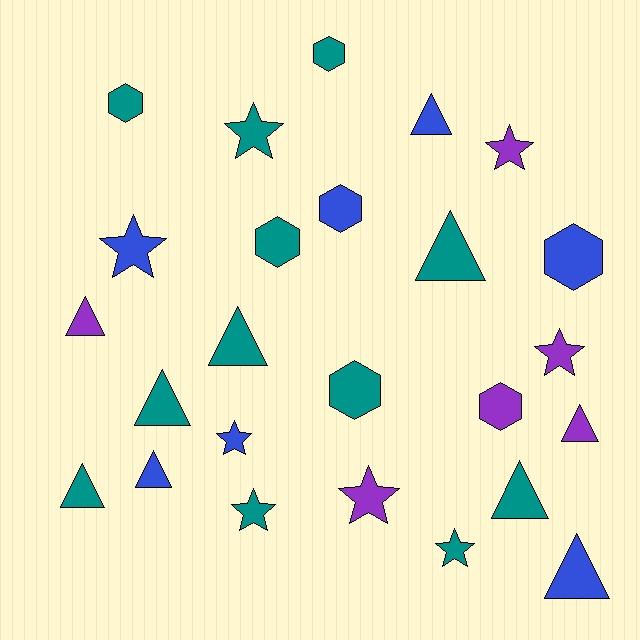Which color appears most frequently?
Teal, with 12 objects.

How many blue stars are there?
There are 2 blue stars.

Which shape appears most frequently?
Triangle, with 10 objects.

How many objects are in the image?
There are 25 objects.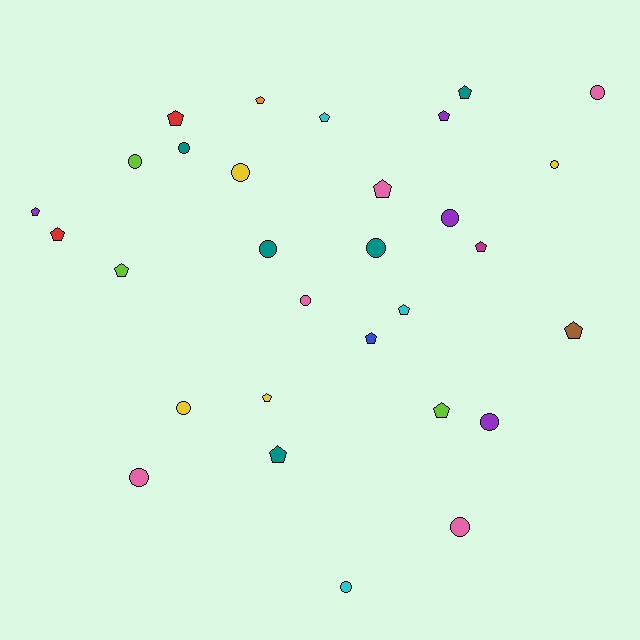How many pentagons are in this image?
There are 16 pentagons.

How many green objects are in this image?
There are no green objects.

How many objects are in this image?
There are 30 objects.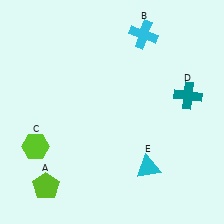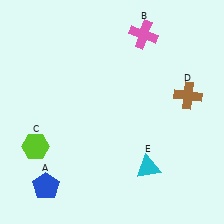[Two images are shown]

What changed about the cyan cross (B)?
In Image 1, B is cyan. In Image 2, it changed to pink.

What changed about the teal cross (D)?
In Image 1, D is teal. In Image 2, it changed to brown.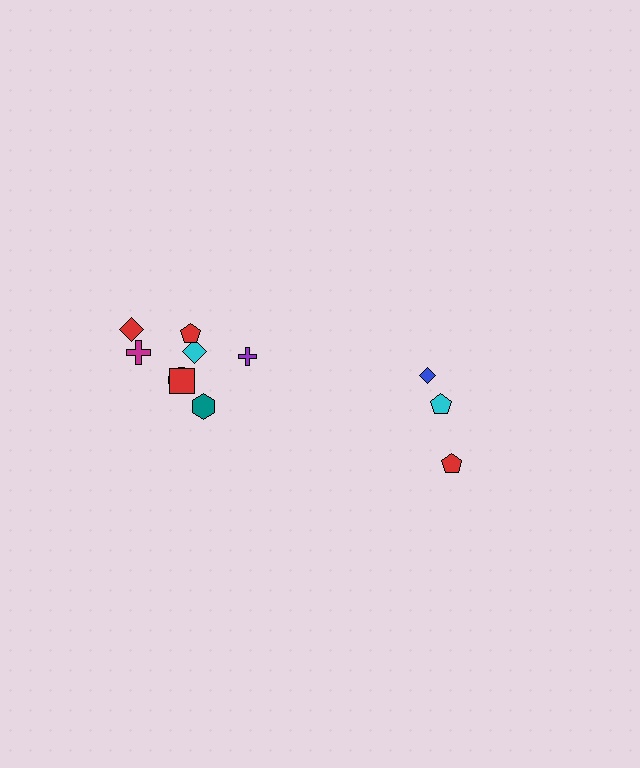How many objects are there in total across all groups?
There are 11 objects.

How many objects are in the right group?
There are 3 objects.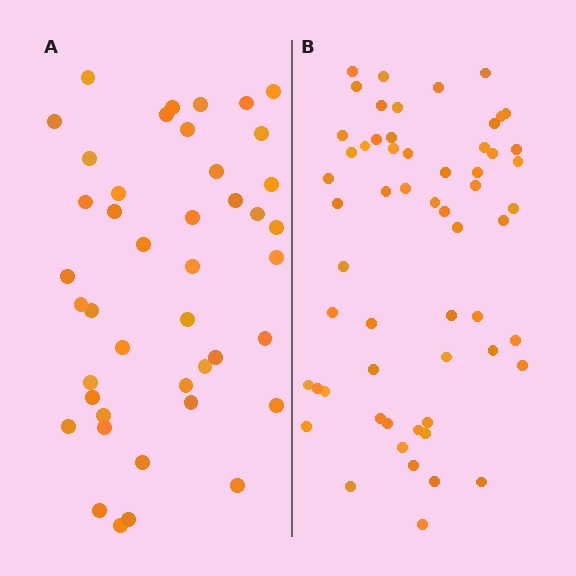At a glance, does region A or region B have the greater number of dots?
Region B (the right region) has more dots.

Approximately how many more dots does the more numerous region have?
Region B has approximately 15 more dots than region A.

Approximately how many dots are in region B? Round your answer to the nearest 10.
About 60 dots. (The exact count is 58, which rounds to 60.)